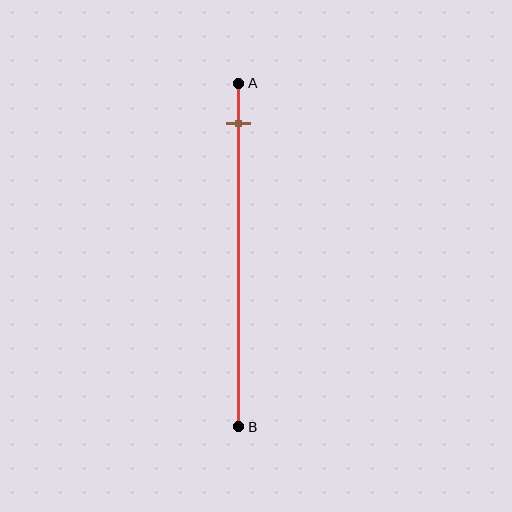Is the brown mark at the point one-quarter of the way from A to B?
No, the mark is at about 10% from A, not at the 25% one-quarter point.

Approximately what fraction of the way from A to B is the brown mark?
The brown mark is approximately 10% of the way from A to B.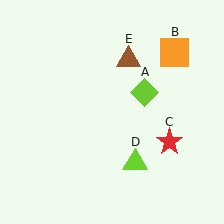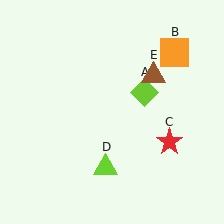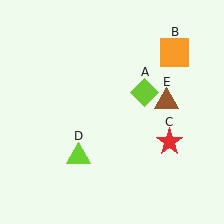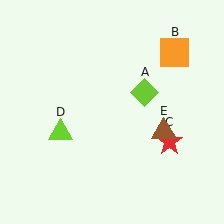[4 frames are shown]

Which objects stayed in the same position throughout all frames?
Lime diamond (object A) and orange square (object B) and red star (object C) remained stationary.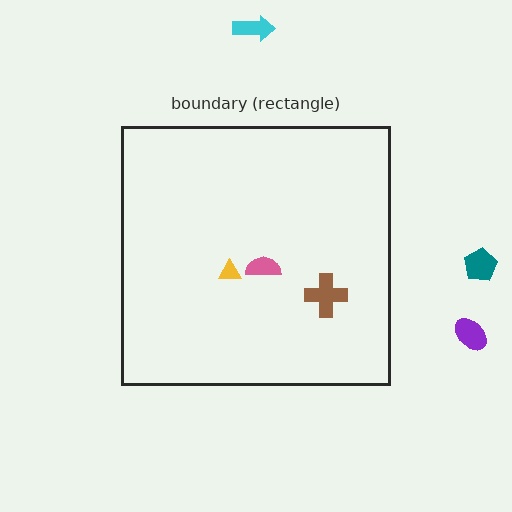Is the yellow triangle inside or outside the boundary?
Inside.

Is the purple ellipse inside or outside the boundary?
Outside.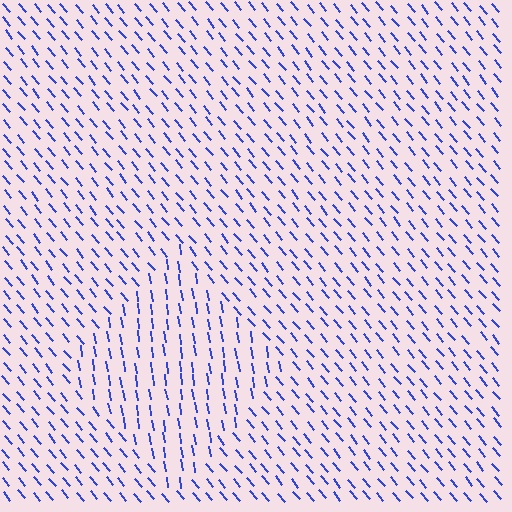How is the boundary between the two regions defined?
The boundary is defined purely by a change in line orientation (approximately 31 degrees difference). All lines are the same color and thickness.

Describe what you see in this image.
The image is filled with small blue line segments. A diamond region in the image has lines oriented differently from the surrounding lines, creating a visible texture boundary.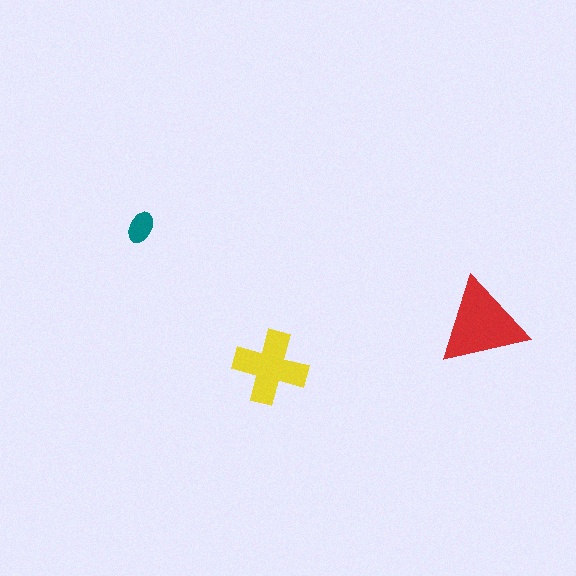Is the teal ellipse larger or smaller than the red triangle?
Smaller.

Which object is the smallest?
The teal ellipse.